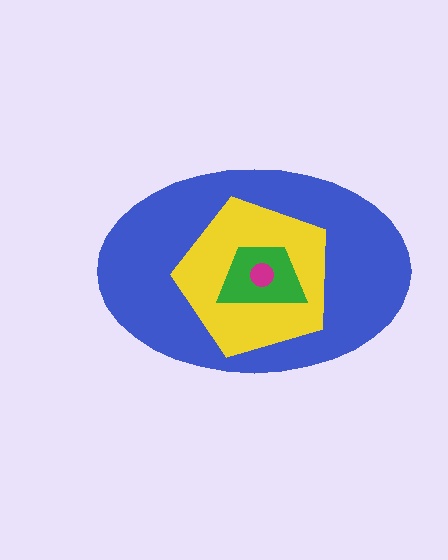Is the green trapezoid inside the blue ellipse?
Yes.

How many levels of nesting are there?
4.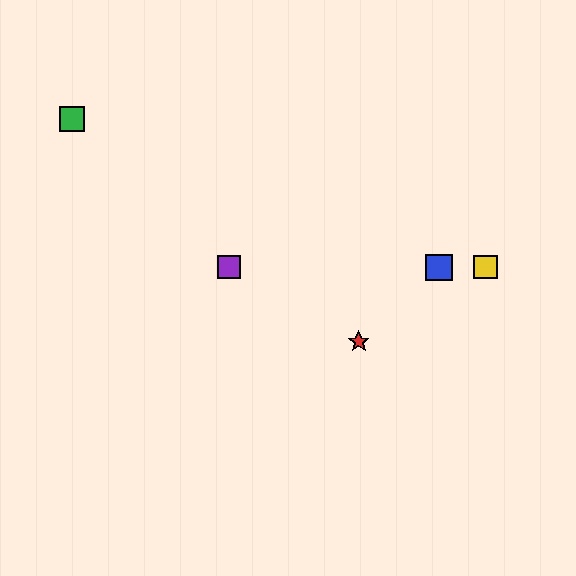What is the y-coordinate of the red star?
The red star is at y≈342.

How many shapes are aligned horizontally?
3 shapes (the blue square, the yellow square, the purple square) are aligned horizontally.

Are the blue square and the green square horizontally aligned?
No, the blue square is at y≈267 and the green square is at y≈119.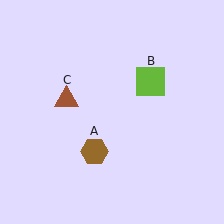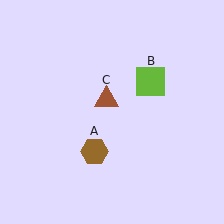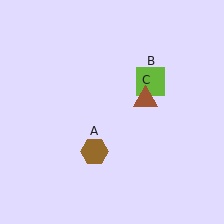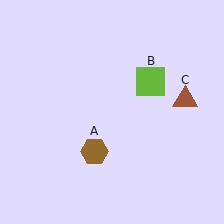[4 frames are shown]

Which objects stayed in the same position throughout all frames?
Brown hexagon (object A) and lime square (object B) remained stationary.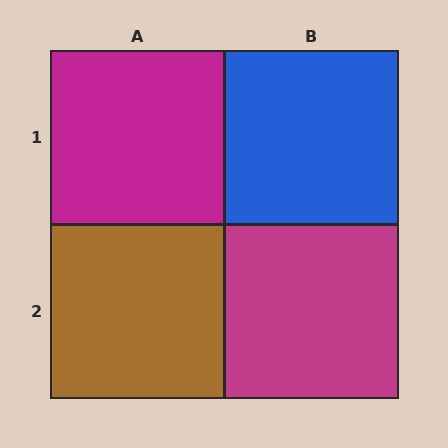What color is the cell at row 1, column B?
Blue.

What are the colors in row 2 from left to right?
Brown, magenta.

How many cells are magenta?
2 cells are magenta.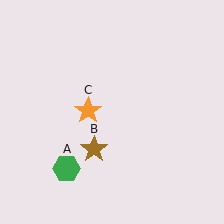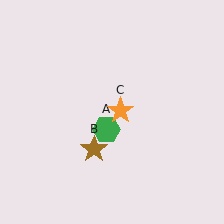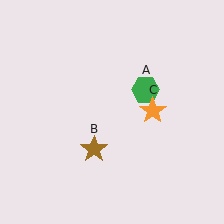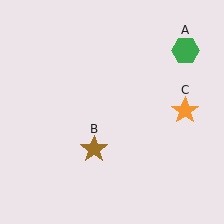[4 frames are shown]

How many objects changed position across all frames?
2 objects changed position: green hexagon (object A), orange star (object C).